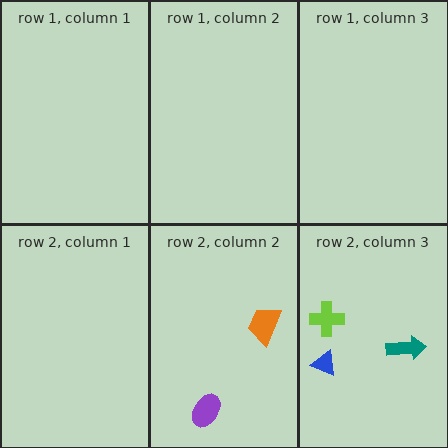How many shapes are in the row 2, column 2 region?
2.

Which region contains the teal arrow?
The row 2, column 3 region.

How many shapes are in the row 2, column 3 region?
3.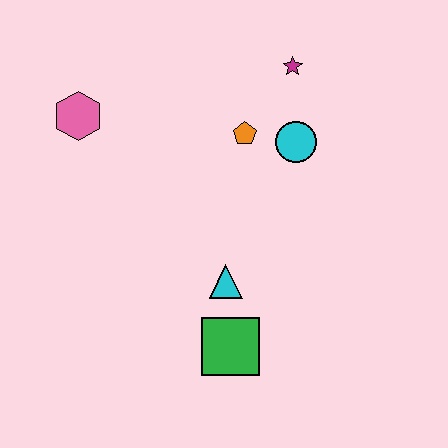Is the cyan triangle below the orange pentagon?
Yes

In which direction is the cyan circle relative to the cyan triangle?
The cyan circle is above the cyan triangle.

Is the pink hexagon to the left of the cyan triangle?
Yes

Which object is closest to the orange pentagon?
The cyan circle is closest to the orange pentagon.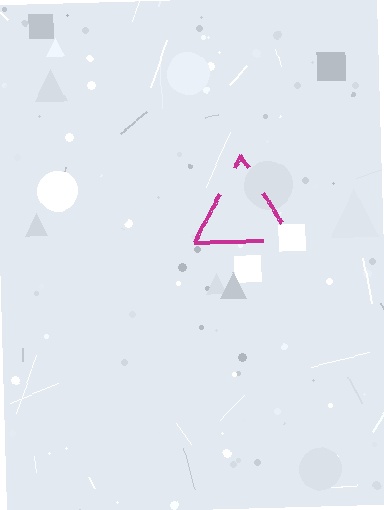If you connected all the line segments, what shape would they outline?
They would outline a triangle.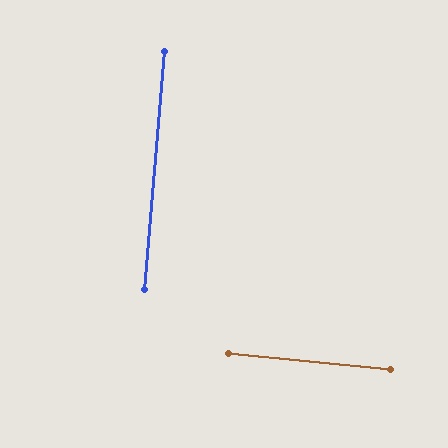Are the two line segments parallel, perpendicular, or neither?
Perpendicular — they meet at approximately 89°.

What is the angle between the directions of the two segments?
Approximately 89 degrees.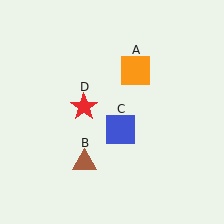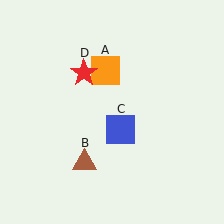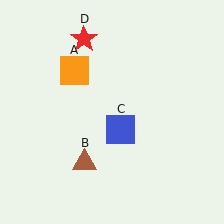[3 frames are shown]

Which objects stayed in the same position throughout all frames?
Brown triangle (object B) and blue square (object C) remained stationary.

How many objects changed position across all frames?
2 objects changed position: orange square (object A), red star (object D).